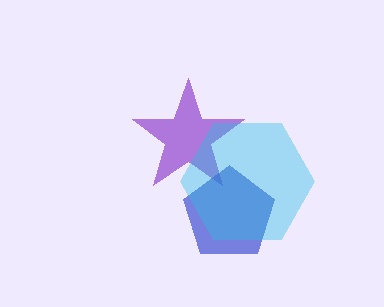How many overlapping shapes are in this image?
There are 3 overlapping shapes in the image.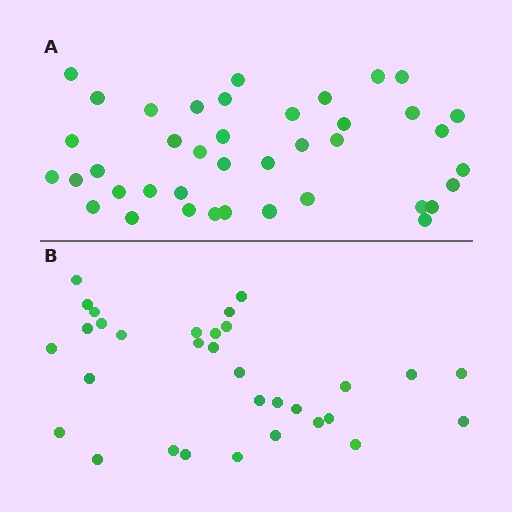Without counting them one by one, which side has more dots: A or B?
Region A (the top region) has more dots.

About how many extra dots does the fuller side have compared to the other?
Region A has roughly 8 or so more dots than region B.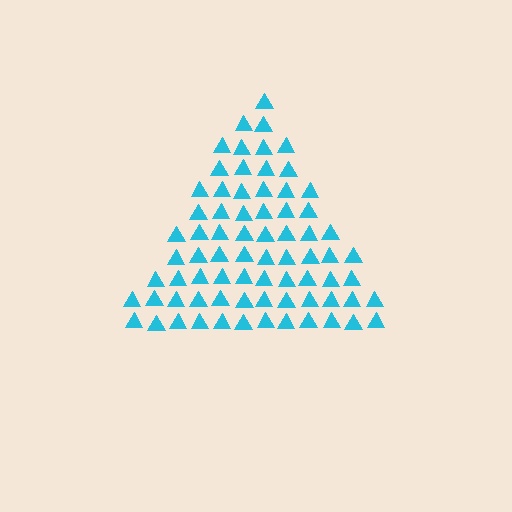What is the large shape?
The large shape is a triangle.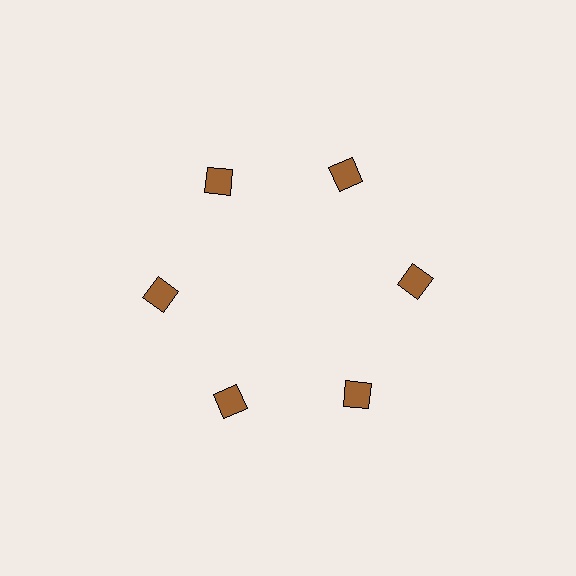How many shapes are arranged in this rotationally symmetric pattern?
There are 6 shapes, arranged in 6 groups of 1.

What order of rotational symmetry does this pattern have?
This pattern has 6-fold rotational symmetry.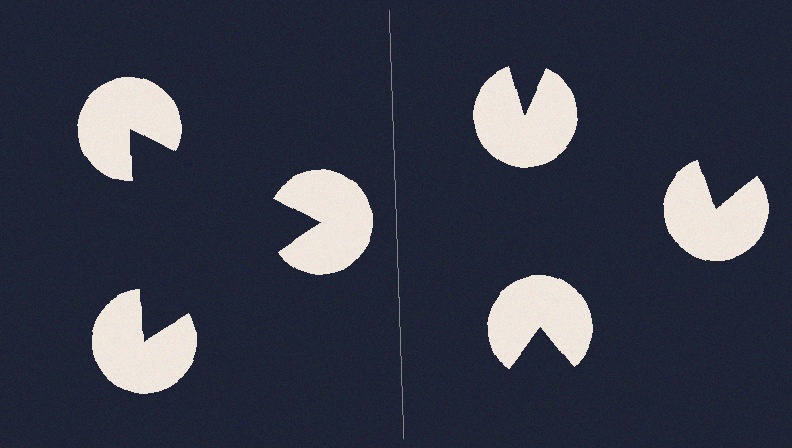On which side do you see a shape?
An illusory triangle appears on the left side. On the right side the wedge cuts are rotated, so no coherent shape forms.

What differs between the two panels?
The pac-man discs are positioned identically on both sides; only the wedge orientations differ. On the left they align to a triangle; on the right they are misaligned.